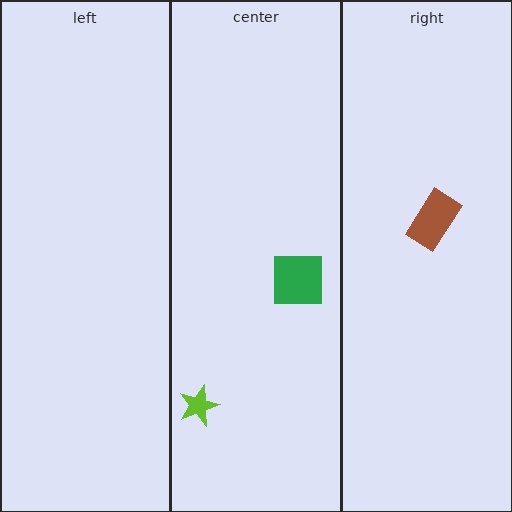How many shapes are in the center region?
2.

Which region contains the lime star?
The center region.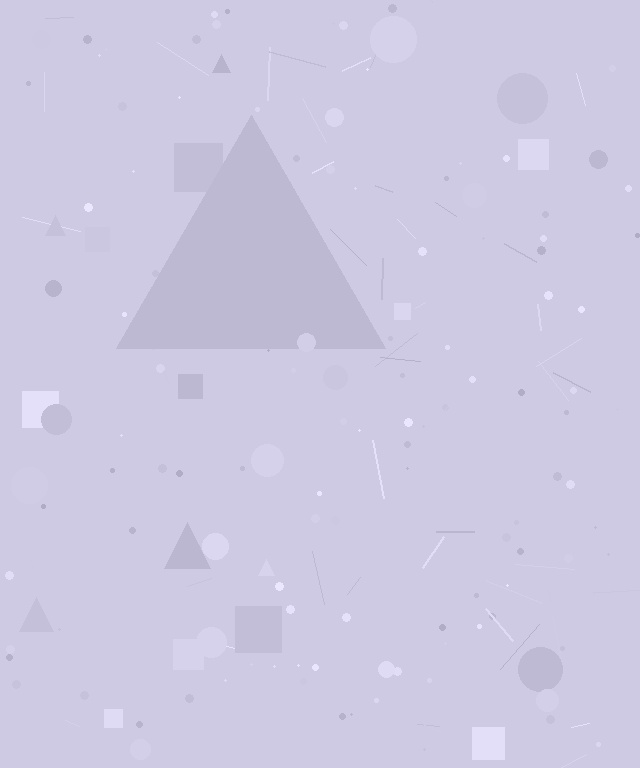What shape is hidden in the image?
A triangle is hidden in the image.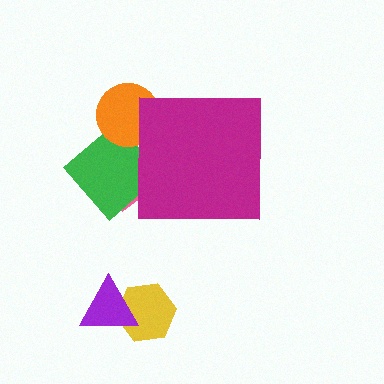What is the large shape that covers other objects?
A magenta square.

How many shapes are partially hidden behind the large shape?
3 shapes are partially hidden.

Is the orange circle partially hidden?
Yes, the orange circle is partially hidden behind the magenta square.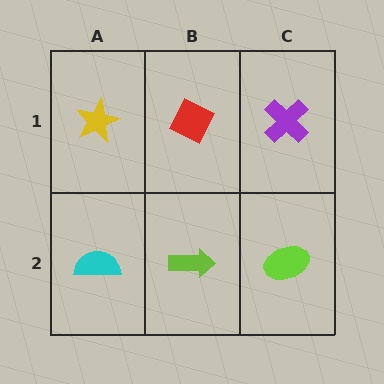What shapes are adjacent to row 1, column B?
A lime arrow (row 2, column B), a yellow star (row 1, column A), a purple cross (row 1, column C).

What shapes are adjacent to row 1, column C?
A lime ellipse (row 2, column C), a red diamond (row 1, column B).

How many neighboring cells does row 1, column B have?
3.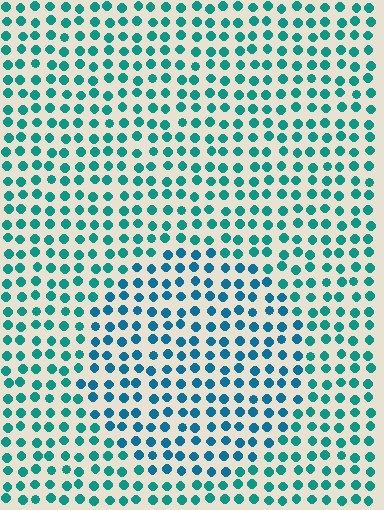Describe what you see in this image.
The image is filled with small teal elements in a uniform arrangement. A circle-shaped region is visible where the elements are tinted to a slightly different hue, forming a subtle color boundary.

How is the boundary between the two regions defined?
The boundary is defined purely by a slight shift in hue (about 25 degrees). Spacing, size, and orientation are identical on both sides.